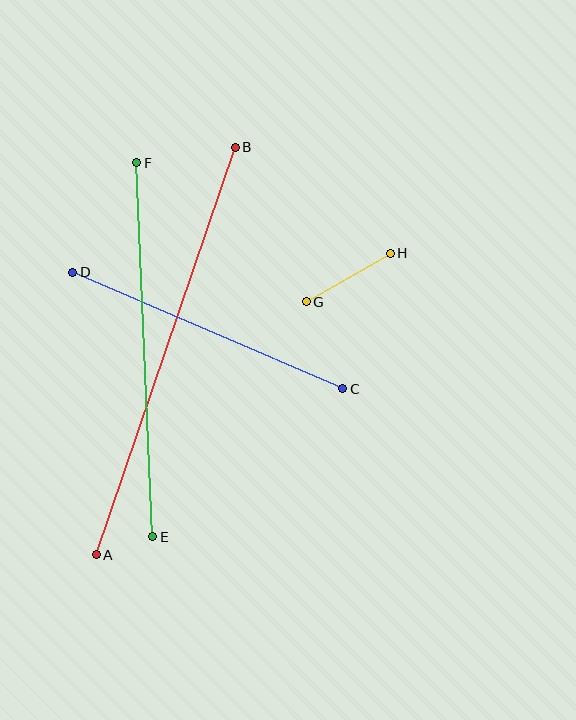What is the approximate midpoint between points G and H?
The midpoint is at approximately (348, 277) pixels.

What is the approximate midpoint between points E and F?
The midpoint is at approximately (145, 350) pixels.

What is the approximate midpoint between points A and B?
The midpoint is at approximately (166, 351) pixels.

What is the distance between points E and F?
The distance is approximately 375 pixels.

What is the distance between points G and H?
The distance is approximately 97 pixels.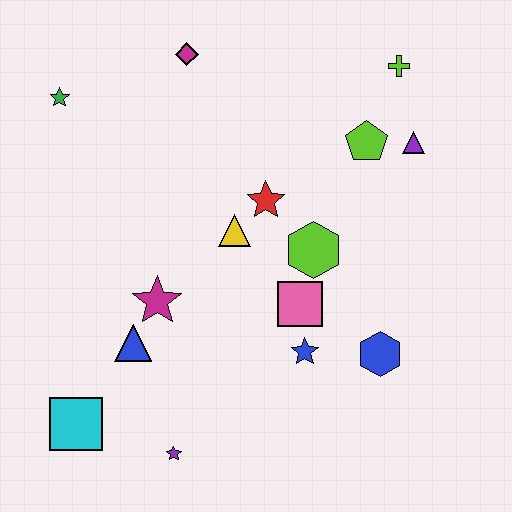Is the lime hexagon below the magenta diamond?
Yes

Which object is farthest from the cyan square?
The lime cross is farthest from the cyan square.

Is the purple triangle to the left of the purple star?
No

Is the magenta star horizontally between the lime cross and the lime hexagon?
No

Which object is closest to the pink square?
The blue star is closest to the pink square.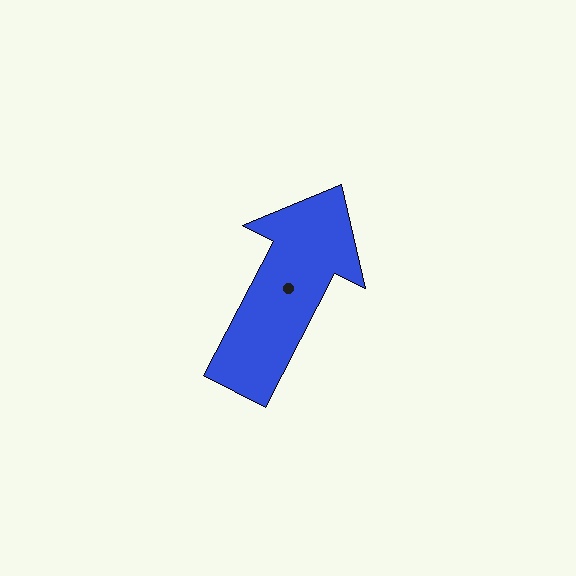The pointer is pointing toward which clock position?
Roughly 1 o'clock.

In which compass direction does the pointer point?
Northeast.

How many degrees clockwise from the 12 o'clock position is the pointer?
Approximately 27 degrees.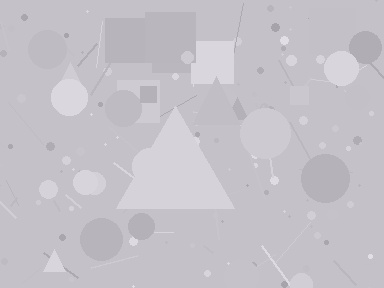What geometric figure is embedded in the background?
A triangle is embedded in the background.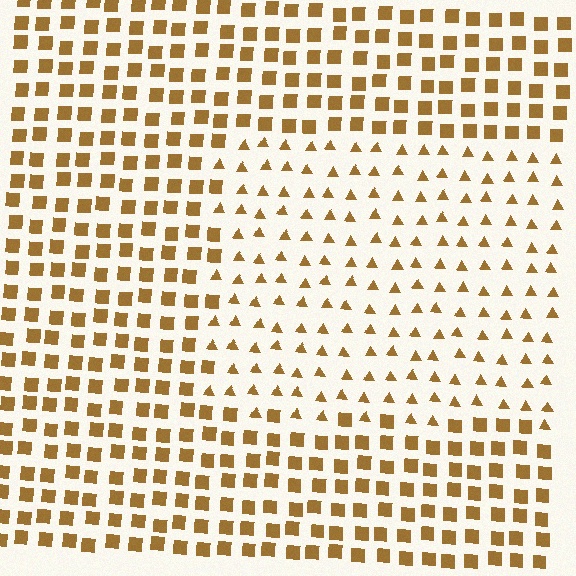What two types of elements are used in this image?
The image uses triangles inside the rectangle region and squares outside it.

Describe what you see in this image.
The image is filled with small brown elements arranged in a uniform grid. A rectangle-shaped region contains triangles, while the surrounding area contains squares. The boundary is defined purely by the change in element shape.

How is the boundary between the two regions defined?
The boundary is defined by a change in element shape: triangles inside vs. squares outside. All elements share the same color and spacing.